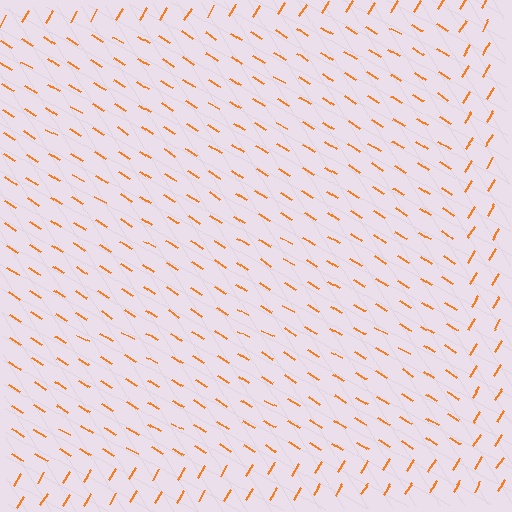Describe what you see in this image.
The image is filled with small orange line segments. A rectangle region in the image has lines oriented differently from the surrounding lines, creating a visible texture boundary.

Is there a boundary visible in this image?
Yes, there is a texture boundary formed by a change in line orientation.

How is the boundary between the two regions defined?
The boundary is defined purely by a change in line orientation (approximately 89 degrees difference). All lines are the same color and thickness.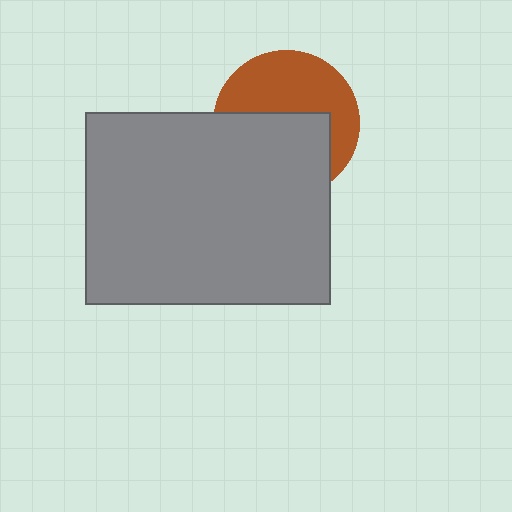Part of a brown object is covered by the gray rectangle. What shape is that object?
It is a circle.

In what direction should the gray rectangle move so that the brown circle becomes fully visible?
The gray rectangle should move down. That is the shortest direction to clear the overlap and leave the brown circle fully visible.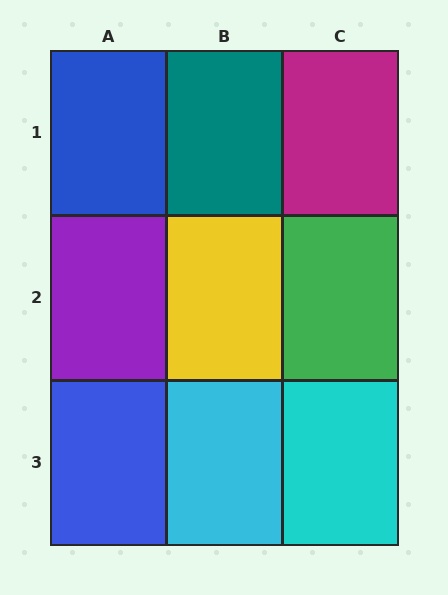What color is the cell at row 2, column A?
Purple.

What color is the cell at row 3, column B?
Cyan.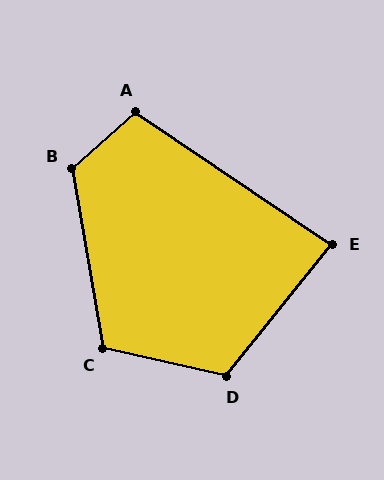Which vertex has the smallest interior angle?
E, at approximately 85 degrees.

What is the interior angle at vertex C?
Approximately 113 degrees (obtuse).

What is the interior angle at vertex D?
Approximately 116 degrees (obtuse).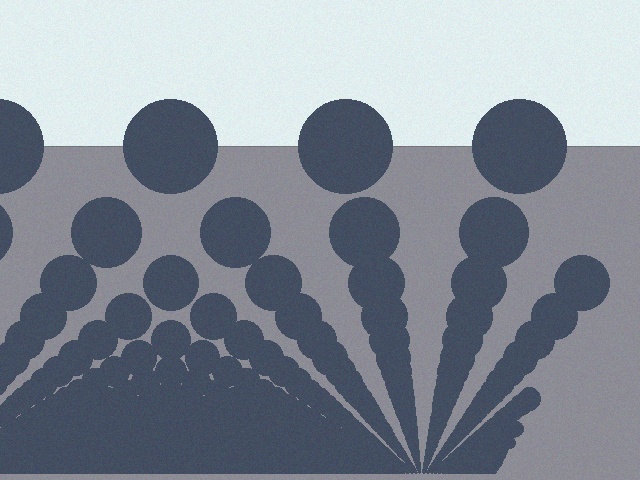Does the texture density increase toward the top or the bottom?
Density increases toward the bottom.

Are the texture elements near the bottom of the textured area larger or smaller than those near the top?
Smaller. The gradient is inverted — elements near the bottom are smaller and denser.